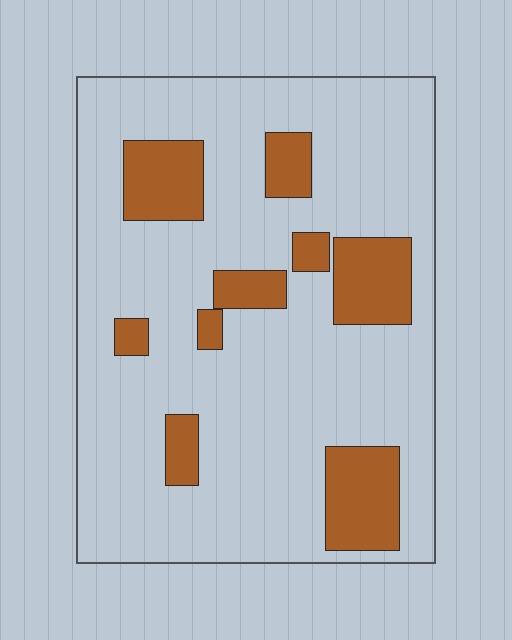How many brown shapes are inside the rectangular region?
9.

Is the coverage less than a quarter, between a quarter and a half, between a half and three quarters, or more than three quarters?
Less than a quarter.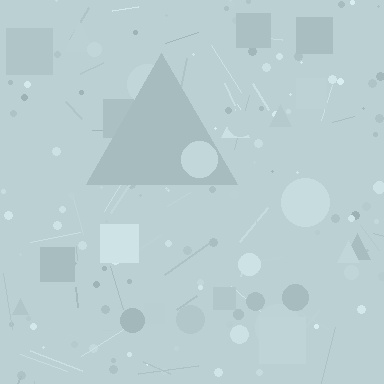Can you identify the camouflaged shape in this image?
The camouflaged shape is a triangle.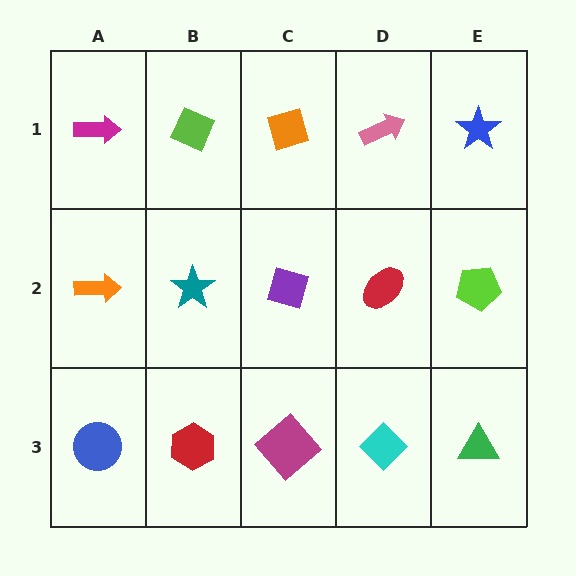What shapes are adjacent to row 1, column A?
An orange arrow (row 2, column A), a lime diamond (row 1, column B).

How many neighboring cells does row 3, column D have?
3.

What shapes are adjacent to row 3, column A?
An orange arrow (row 2, column A), a red hexagon (row 3, column B).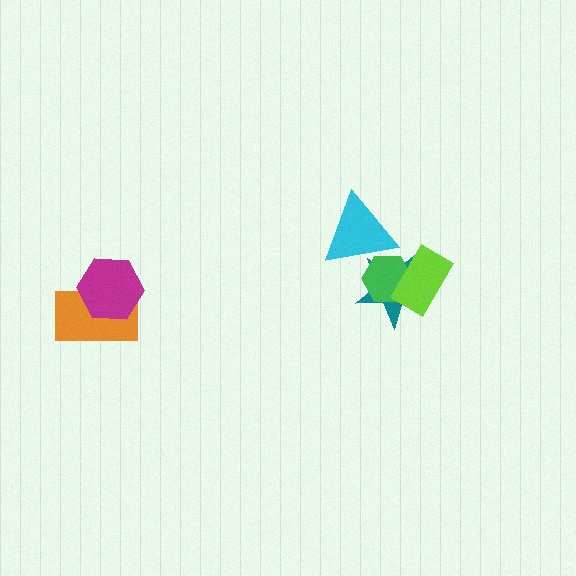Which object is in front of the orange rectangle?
The magenta hexagon is in front of the orange rectangle.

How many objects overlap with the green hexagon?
3 objects overlap with the green hexagon.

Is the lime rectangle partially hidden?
No, no other shape covers it.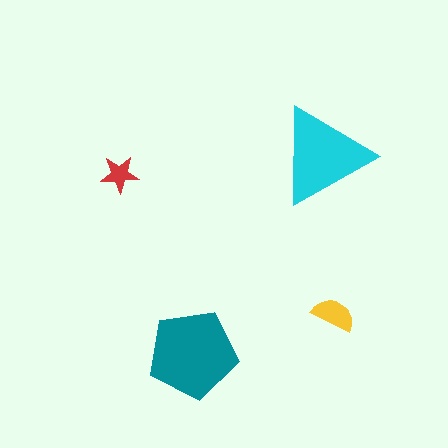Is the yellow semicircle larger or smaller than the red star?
Larger.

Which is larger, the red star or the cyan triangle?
The cyan triangle.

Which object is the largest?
The teal pentagon.